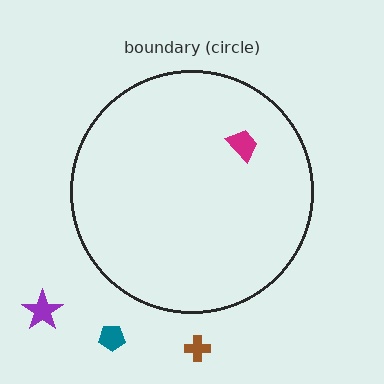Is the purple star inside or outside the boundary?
Outside.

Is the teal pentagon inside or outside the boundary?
Outside.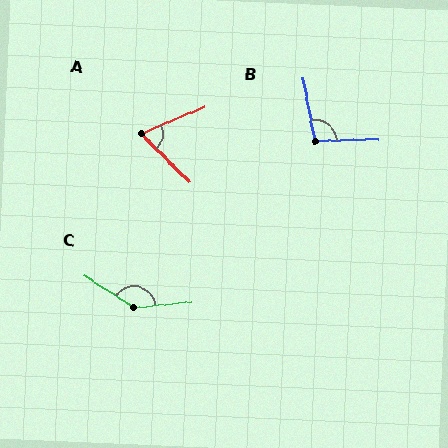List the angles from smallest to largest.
A (68°), B (99°), C (141°).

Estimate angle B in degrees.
Approximately 99 degrees.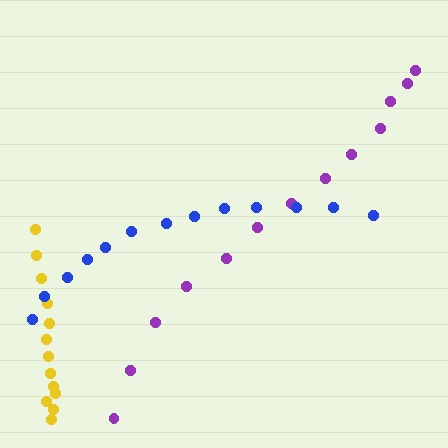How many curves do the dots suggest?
There are 3 distinct paths.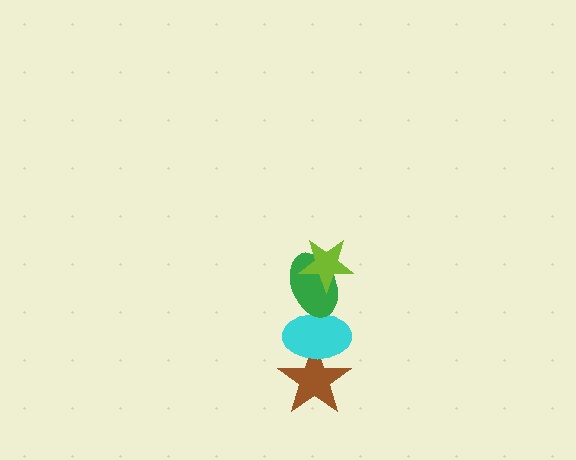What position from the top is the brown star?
The brown star is 4th from the top.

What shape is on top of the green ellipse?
The lime star is on top of the green ellipse.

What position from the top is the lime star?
The lime star is 1st from the top.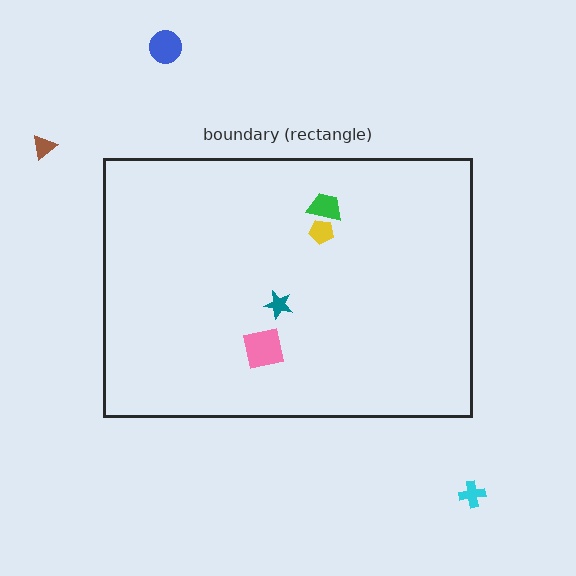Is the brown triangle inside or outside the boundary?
Outside.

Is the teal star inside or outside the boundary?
Inside.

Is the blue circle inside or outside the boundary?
Outside.